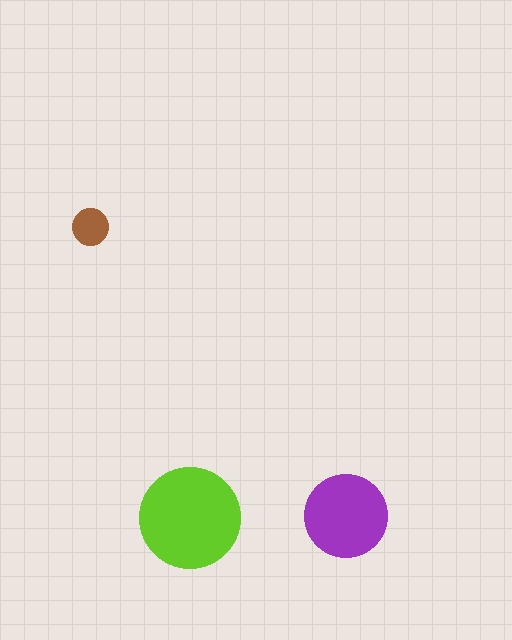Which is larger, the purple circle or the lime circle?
The lime one.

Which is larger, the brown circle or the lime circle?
The lime one.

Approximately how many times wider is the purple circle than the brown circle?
About 2.5 times wider.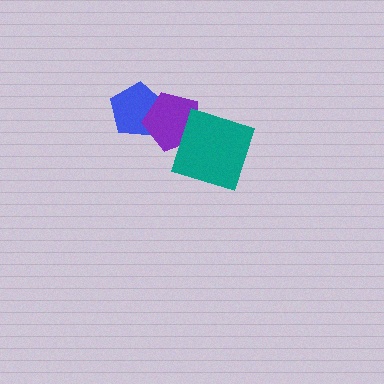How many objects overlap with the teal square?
1 object overlaps with the teal square.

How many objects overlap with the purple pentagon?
2 objects overlap with the purple pentagon.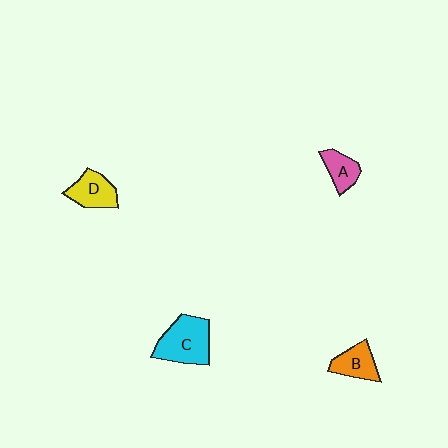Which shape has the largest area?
Shape C (cyan).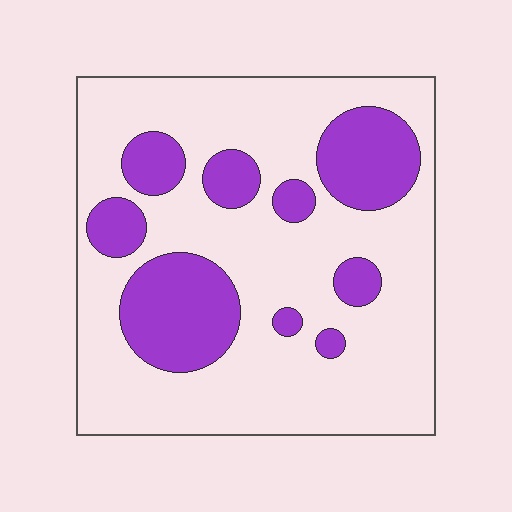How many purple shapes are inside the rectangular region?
9.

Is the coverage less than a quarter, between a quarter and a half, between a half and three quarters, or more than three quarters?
Between a quarter and a half.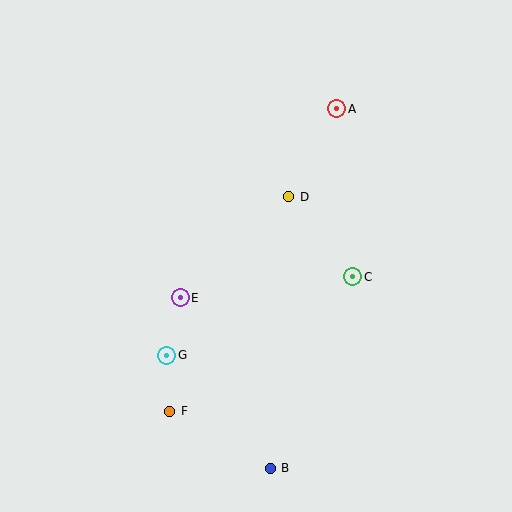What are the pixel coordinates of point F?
Point F is at (170, 411).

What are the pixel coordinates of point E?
Point E is at (180, 298).